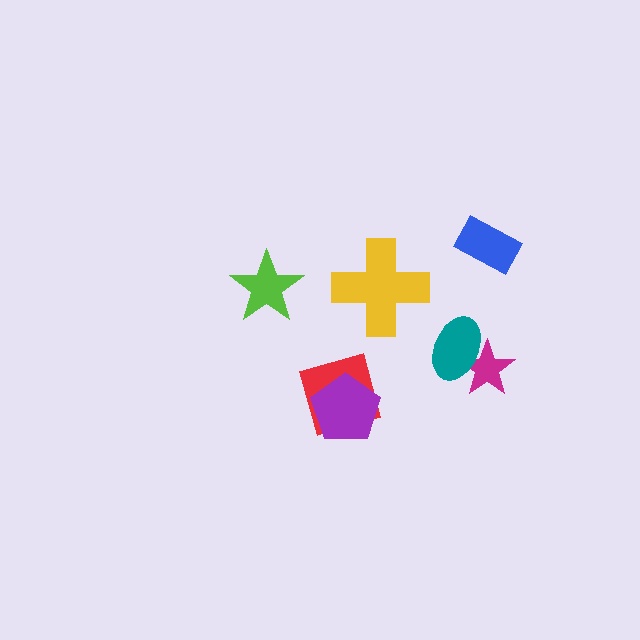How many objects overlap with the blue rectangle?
0 objects overlap with the blue rectangle.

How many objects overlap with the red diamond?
1 object overlaps with the red diamond.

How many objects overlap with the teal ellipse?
1 object overlaps with the teal ellipse.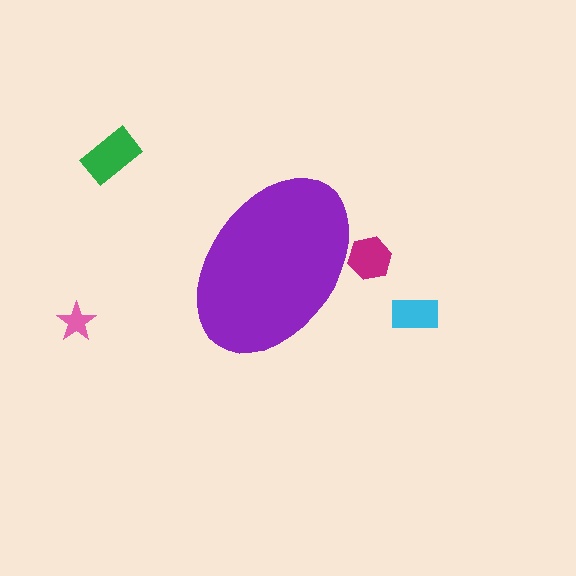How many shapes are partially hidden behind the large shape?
1 shape is partially hidden.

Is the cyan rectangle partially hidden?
No, the cyan rectangle is fully visible.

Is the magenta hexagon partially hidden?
Yes, the magenta hexagon is partially hidden behind the purple ellipse.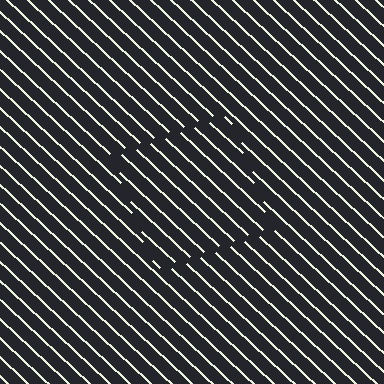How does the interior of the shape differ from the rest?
The interior of the shape contains the same grating, shifted by half a period — the contour is defined by the phase discontinuity where line-ends from the inner and outer gratings abut.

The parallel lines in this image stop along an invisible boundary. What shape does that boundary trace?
An illusory square. The interior of the shape contains the same grating, shifted by half a period — the contour is defined by the phase discontinuity where line-ends from the inner and outer gratings abut.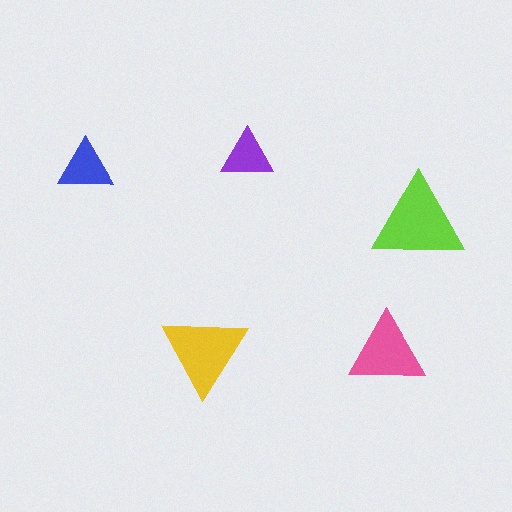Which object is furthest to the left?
The blue triangle is leftmost.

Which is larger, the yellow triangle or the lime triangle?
The lime one.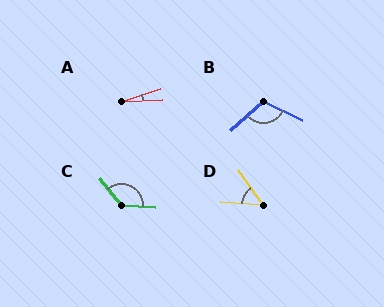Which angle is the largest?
C, at approximately 133 degrees.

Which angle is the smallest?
A, at approximately 16 degrees.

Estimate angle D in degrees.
Approximately 50 degrees.